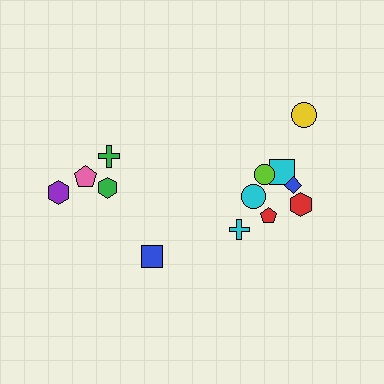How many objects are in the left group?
There are 5 objects.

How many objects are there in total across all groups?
There are 13 objects.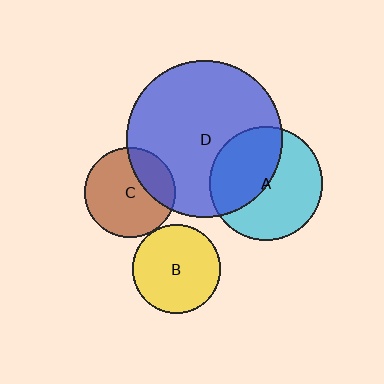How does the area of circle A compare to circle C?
Approximately 1.6 times.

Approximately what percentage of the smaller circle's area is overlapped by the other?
Approximately 25%.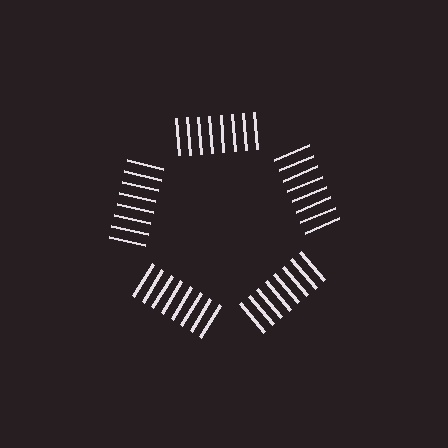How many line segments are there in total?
40 — 8 along each of the 5 edges.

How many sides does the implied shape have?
5 sides — the line-ends trace a pentagon.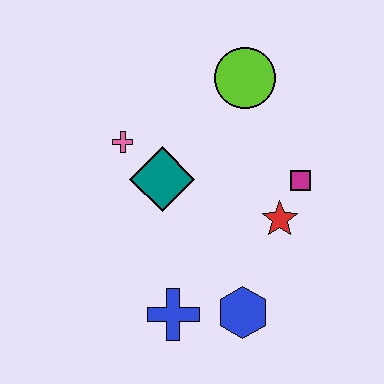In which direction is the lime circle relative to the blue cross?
The lime circle is above the blue cross.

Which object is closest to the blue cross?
The blue hexagon is closest to the blue cross.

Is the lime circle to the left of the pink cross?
No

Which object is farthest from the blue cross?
The lime circle is farthest from the blue cross.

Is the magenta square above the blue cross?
Yes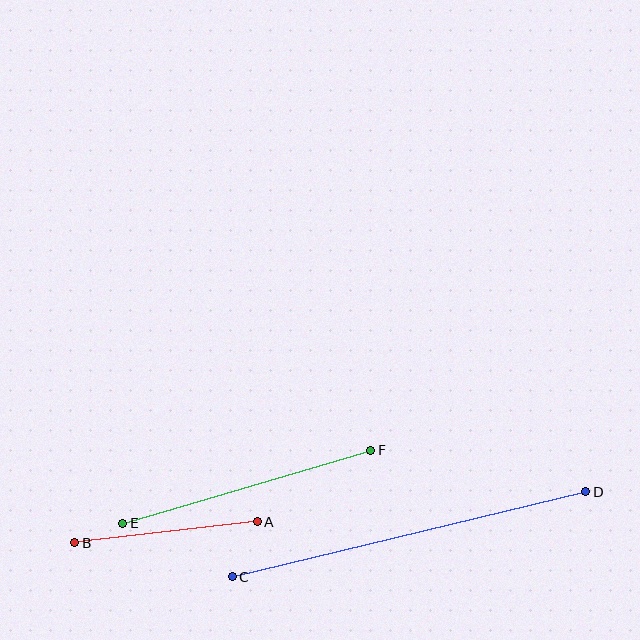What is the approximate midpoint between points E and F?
The midpoint is at approximately (247, 487) pixels.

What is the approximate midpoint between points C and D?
The midpoint is at approximately (409, 534) pixels.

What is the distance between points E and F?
The distance is approximately 259 pixels.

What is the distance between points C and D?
The distance is approximately 363 pixels.